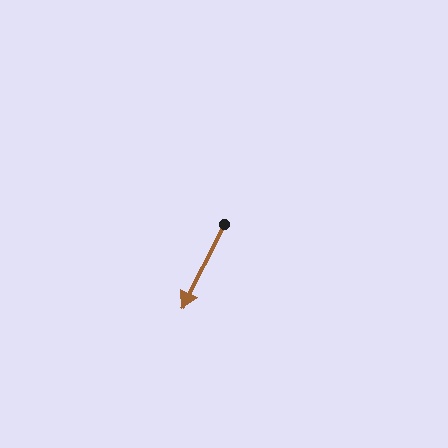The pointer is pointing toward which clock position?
Roughly 7 o'clock.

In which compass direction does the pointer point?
Southwest.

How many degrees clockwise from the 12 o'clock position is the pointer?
Approximately 207 degrees.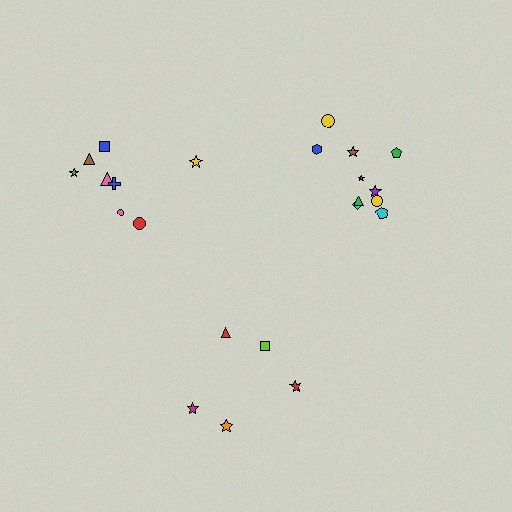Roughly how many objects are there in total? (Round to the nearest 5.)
Roughly 25 objects in total.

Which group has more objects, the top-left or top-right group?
The top-right group.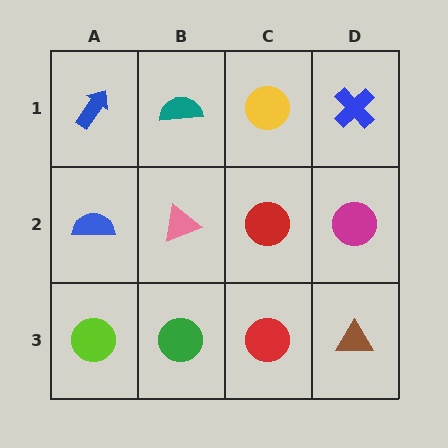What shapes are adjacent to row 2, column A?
A blue arrow (row 1, column A), a lime circle (row 3, column A), a pink triangle (row 2, column B).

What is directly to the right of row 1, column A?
A teal semicircle.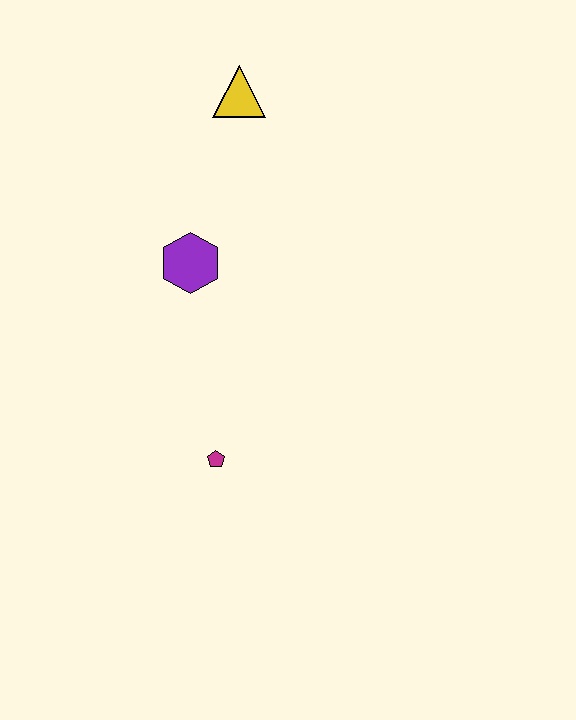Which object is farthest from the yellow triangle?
The magenta pentagon is farthest from the yellow triangle.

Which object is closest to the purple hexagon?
The yellow triangle is closest to the purple hexagon.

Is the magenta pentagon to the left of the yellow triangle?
Yes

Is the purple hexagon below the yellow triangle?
Yes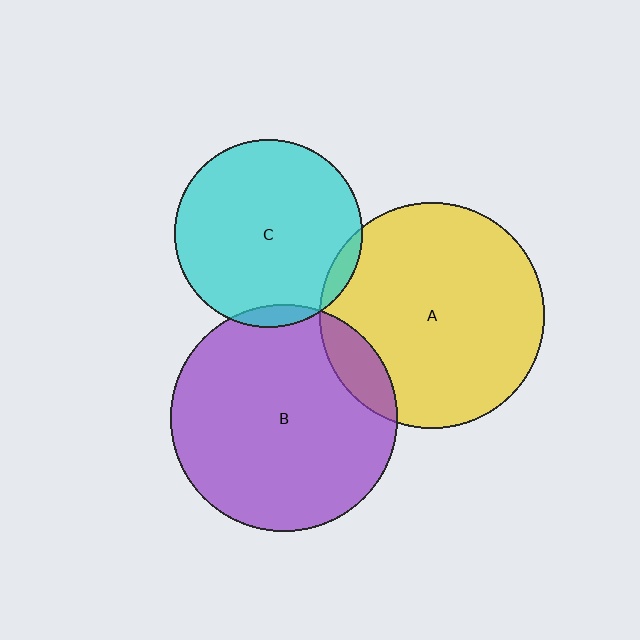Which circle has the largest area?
Circle B (purple).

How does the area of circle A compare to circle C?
Approximately 1.4 times.